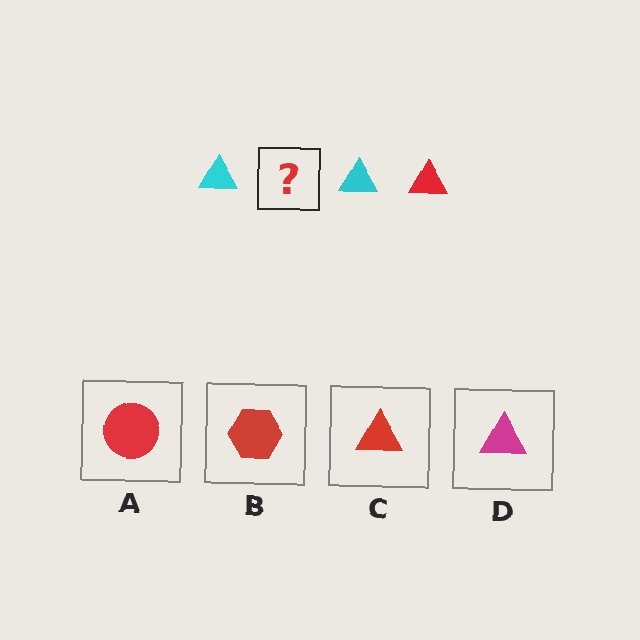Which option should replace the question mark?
Option C.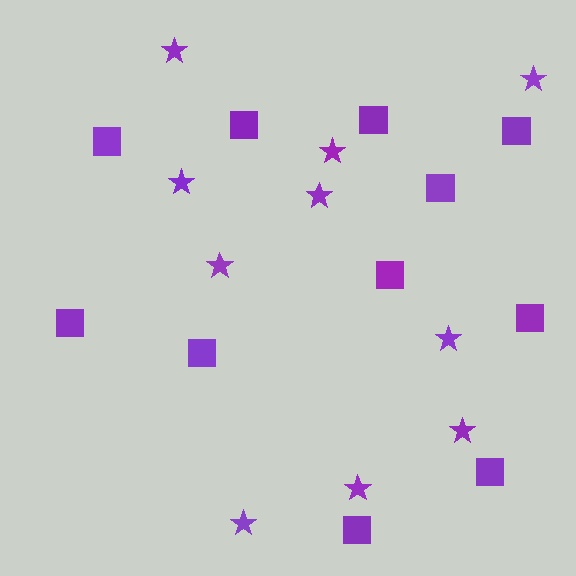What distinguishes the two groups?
There are 2 groups: one group of squares (11) and one group of stars (10).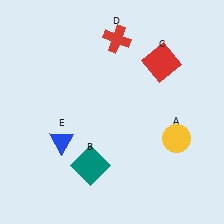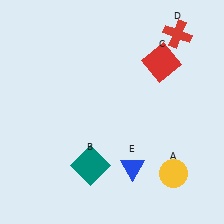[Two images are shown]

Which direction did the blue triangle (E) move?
The blue triangle (E) moved right.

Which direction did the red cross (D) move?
The red cross (D) moved right.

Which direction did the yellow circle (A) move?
The yellow circle (A) moved down.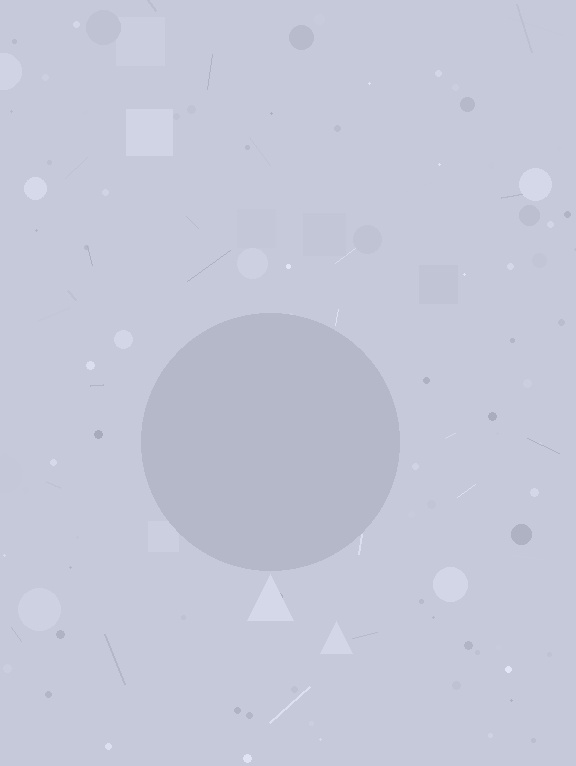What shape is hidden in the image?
A circle is hidden in the image.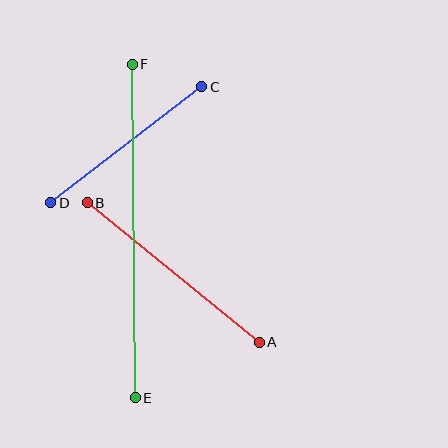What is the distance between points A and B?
The distance is approximately 221 pixels.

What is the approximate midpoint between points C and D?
The midpoint is at approximately (126, 145) pixels.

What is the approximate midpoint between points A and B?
The midpoint is at approximately (173, 273) pixels.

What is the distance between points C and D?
The distance is approximately 190 pixels.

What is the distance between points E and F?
The distance is approximately 334 pixels.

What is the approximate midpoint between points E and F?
The midpoint is at approximately (134, 231) pixels.